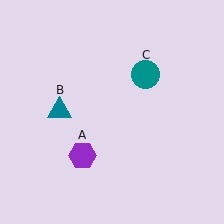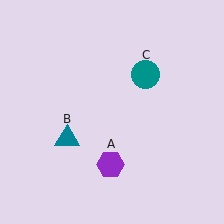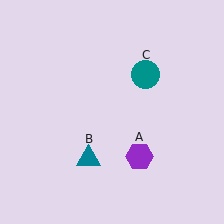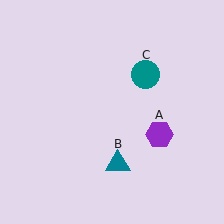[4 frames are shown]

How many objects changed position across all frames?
2 objects changed position: purple hexagon (object A), teal triangle (object B).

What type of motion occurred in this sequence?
The purple hexagon (object A), teal triangle (object B) rotated counterclockwise around the center of the scene.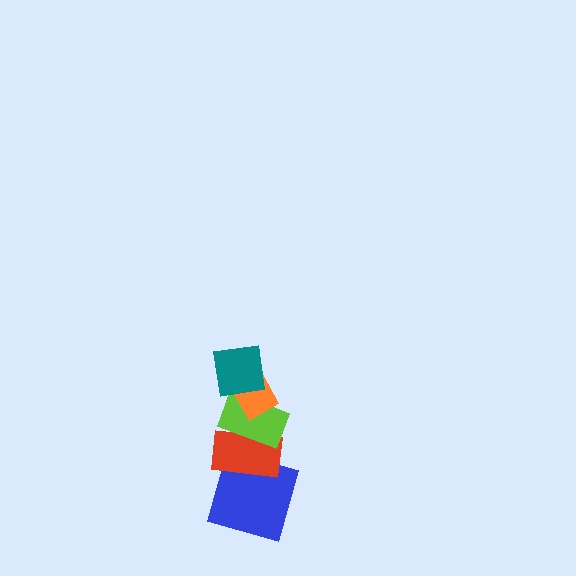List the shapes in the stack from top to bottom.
From top to bottom: the teal square, the orange rectangle, the lime rectangle, the red rectangle, the blue square.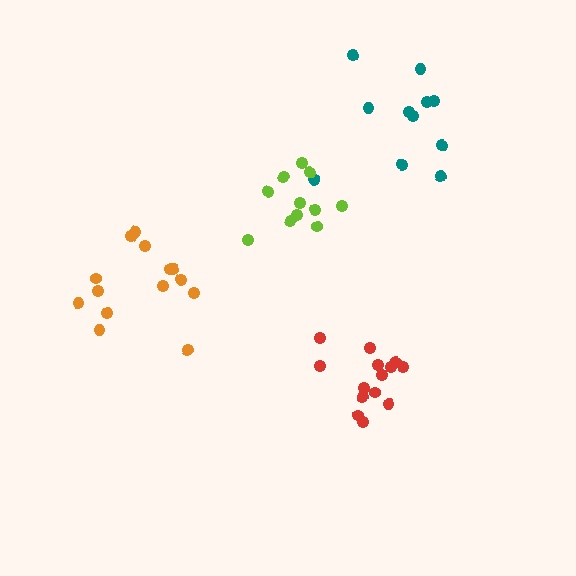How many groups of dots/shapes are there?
There are 4 groups.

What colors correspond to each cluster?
The clusters are colored: teal, orange, red, lime.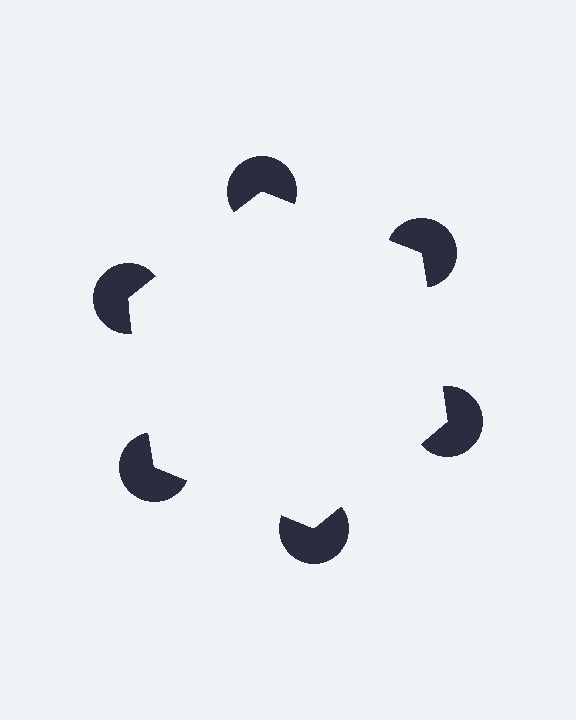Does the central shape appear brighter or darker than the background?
It typically appears slightly brighter than the background, even though no actual brightness change is drawn.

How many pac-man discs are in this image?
There are 6 — one at each vertex of the illusory hexagon.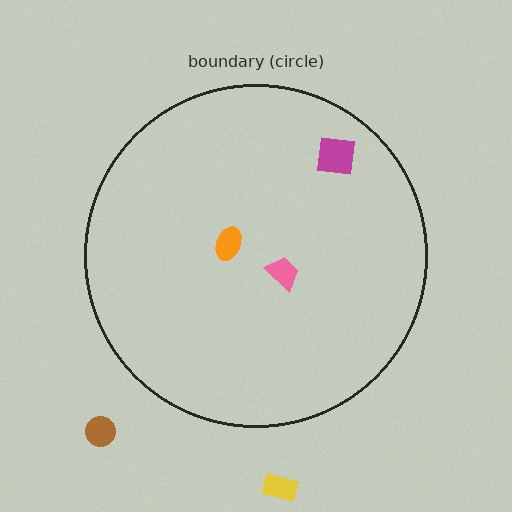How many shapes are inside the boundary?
3 inside, 2 outside.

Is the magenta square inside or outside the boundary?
Inside.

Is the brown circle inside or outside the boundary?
Outside.